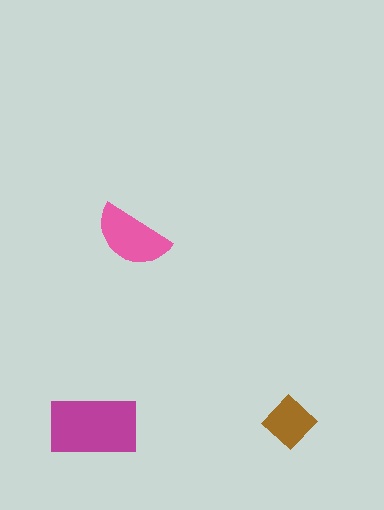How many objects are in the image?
There are 3 objects in the image.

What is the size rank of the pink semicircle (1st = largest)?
2nd.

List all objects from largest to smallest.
The magenta rectangle, the pink semicircle, the brown diamond.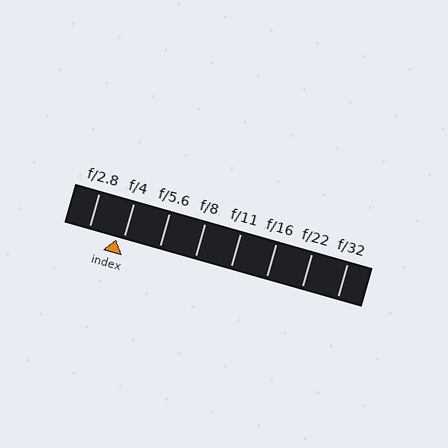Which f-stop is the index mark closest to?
The index mark is closest to f/4.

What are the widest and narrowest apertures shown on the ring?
The widest aperture shown is f/2.8 and the narrowest is f/32.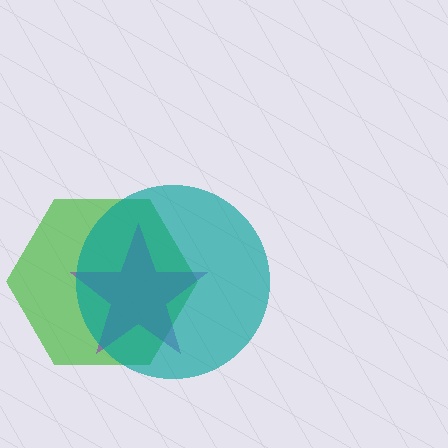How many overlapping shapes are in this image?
There are 3 overlapping shapes in the image.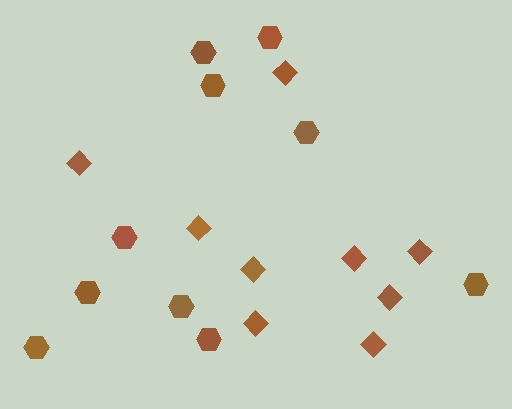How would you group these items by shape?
There are 2 groups: one group of hexagons (10) and one group of diamonds (9).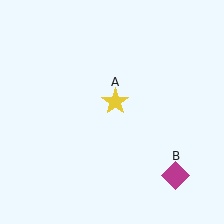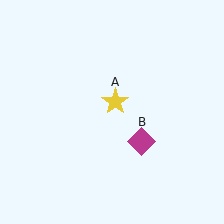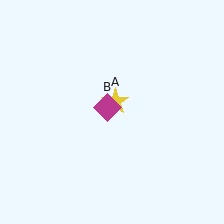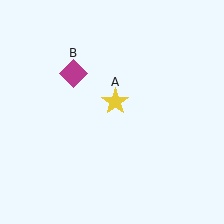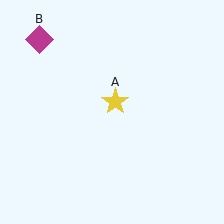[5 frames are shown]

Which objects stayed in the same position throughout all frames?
Yellow star (object A) remained stationary.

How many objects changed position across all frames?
1 object changed position: magenta diamond (object B).